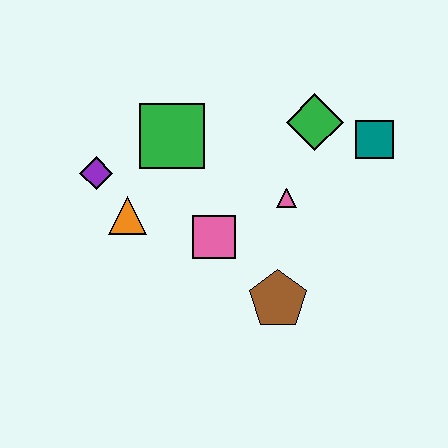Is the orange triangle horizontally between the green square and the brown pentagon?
No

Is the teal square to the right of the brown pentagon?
Yes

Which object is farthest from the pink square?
The teal square is farthest from the pink square.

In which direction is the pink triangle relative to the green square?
The pink triangle is to the right of the green square.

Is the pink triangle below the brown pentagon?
No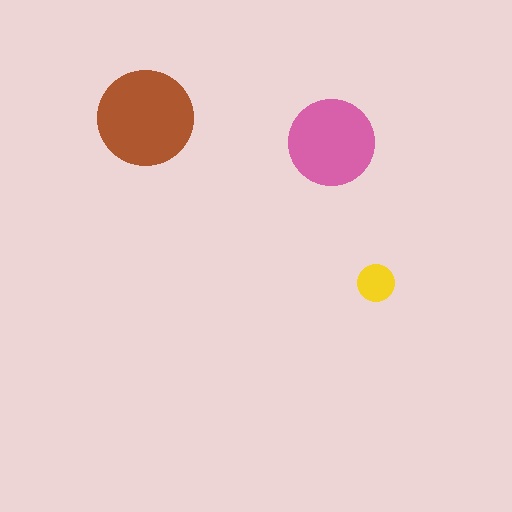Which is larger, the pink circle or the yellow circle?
The pink one.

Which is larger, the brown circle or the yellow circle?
The brown one.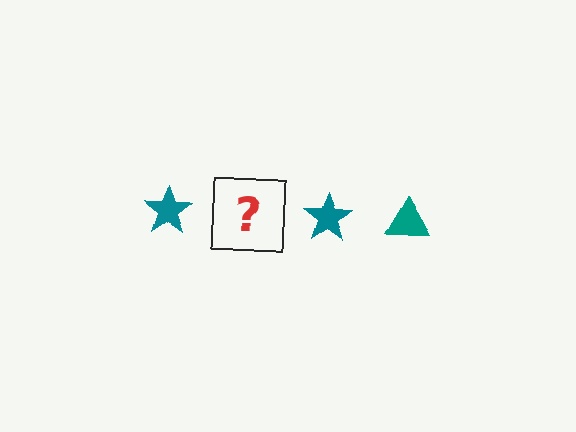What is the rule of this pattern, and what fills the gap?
The rule is that the pattern cycles through star, triangle shapes in teal. The gap should be filled with a teal triangle.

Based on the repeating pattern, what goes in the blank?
The blank should be a teal triangle.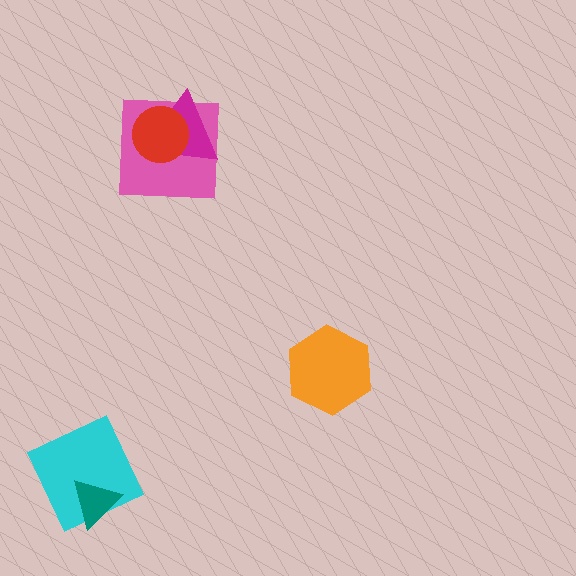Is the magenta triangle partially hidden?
Yes, it is partially covered by another shape.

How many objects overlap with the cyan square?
1 object overlaps with the cyan square.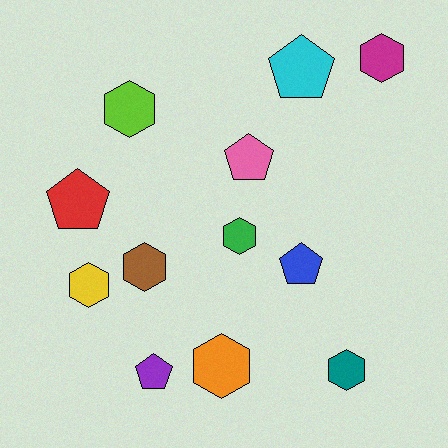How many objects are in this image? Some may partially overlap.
There are 12 objects.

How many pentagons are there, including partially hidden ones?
There are 5 pentagons.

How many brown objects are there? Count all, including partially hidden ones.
There is 1 brown object.